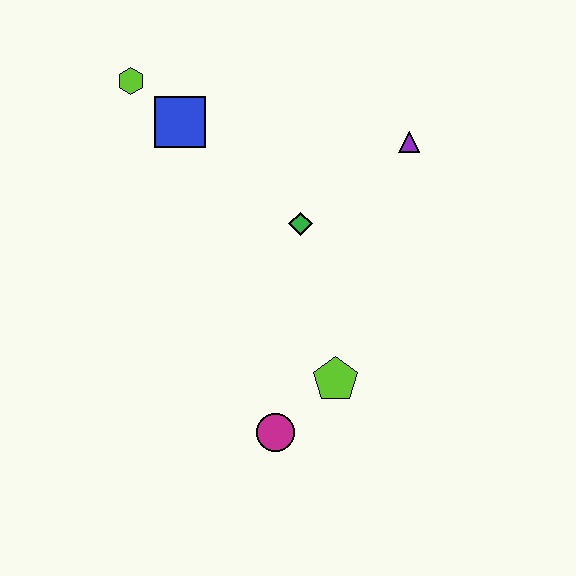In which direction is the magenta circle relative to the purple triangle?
The magenta circle is below the purple triangle.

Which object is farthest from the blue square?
The magenta circle is farthest from the blue square.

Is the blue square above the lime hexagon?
No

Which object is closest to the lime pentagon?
The magenta circle is closest to the lime pentagon.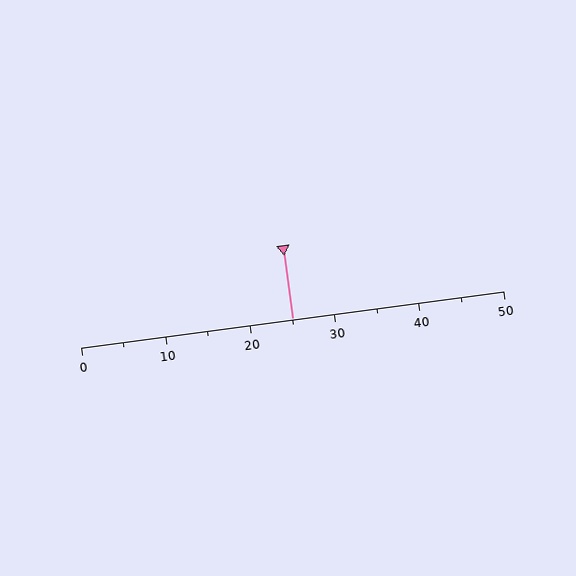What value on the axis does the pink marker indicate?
The marker indicates approximately 25.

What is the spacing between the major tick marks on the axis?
The major ticks are spaced 10 apart.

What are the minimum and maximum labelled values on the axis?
The axis runs from 0 to 50.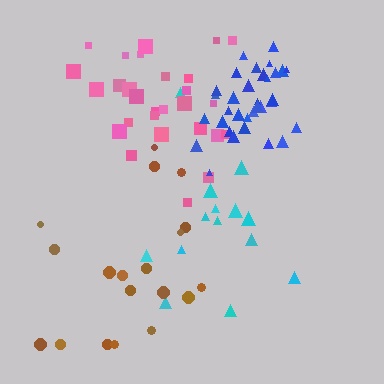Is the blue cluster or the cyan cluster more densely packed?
Blue.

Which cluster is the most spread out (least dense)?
Brown.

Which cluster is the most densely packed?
Blue.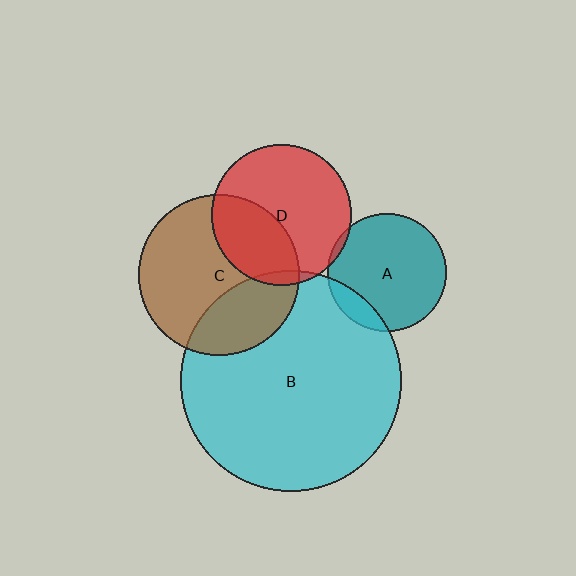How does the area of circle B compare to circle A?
Approximately 3.5 times.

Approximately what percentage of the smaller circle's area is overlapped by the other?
Approximately 15%.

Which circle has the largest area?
Circle B (cyan).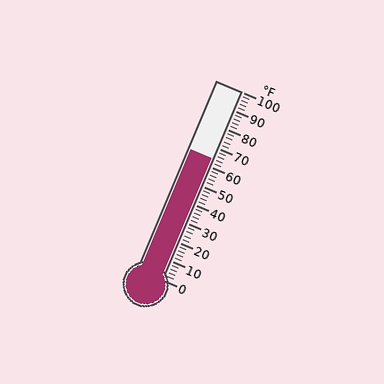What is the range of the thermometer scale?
The thermometer scale ranges from 0°F to 100°F.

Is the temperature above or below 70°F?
The temperature is below 70°F.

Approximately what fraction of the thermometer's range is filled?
The thermometer is filled to approximately 65% of its range.